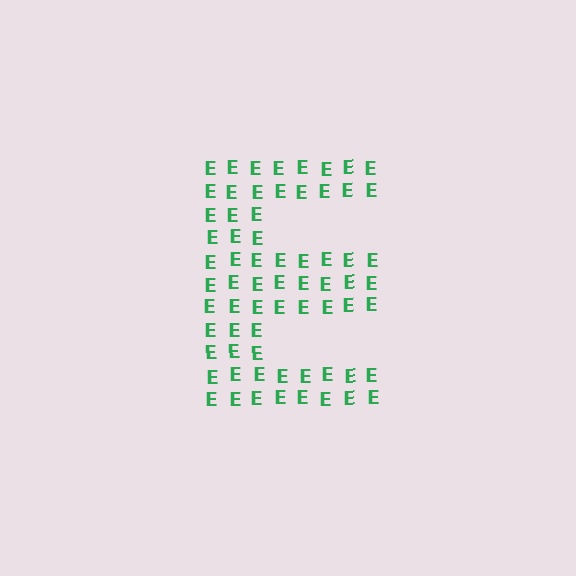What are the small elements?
The small elements are letter E's.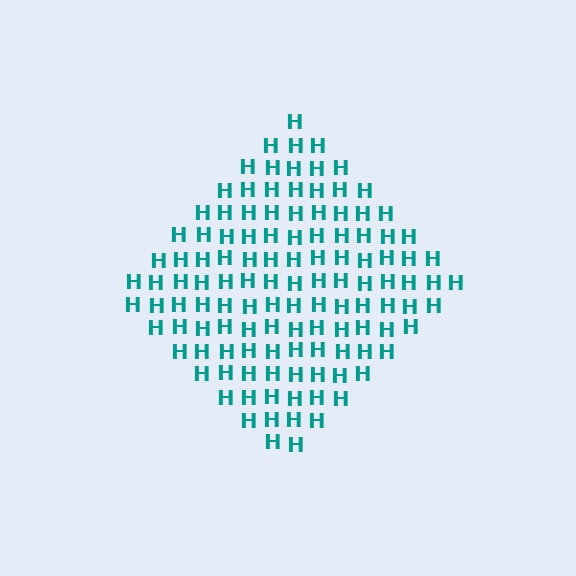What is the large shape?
The large shape is a diamond.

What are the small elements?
The small elements are letter H's.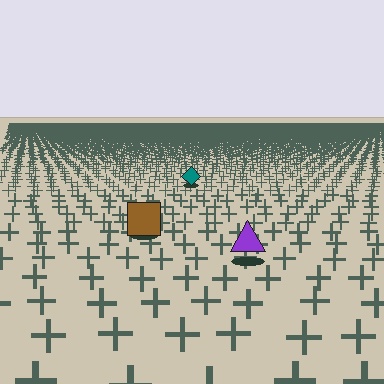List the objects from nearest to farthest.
From nearest to farthest: the purple triangle, the brown square, the teal diamond.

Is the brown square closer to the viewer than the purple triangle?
No. The purple triangle is closer — you can tell from the texture gradient: the ground texture is coarser near it.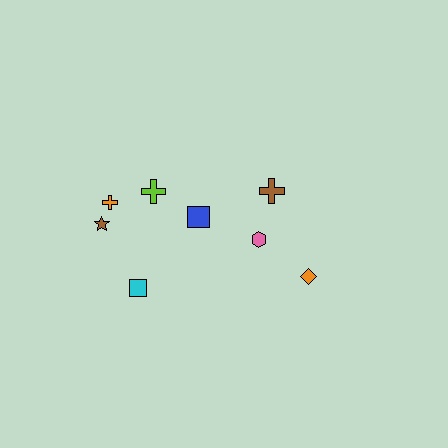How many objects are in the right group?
There are 3 objects.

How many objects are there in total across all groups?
There are 8 objects.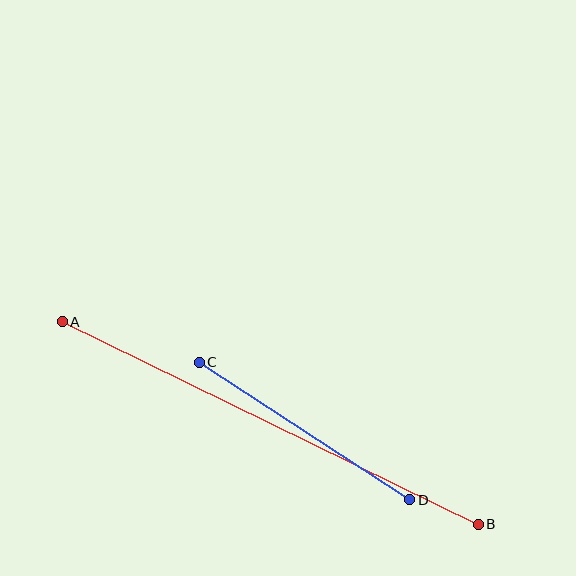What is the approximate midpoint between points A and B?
The midpoint is at approximately (270, 423) pixels.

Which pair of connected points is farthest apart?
Points A and B are farthest apart.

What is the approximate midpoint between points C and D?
The midpoint is at approximately (305, 431) pixels.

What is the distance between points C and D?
The distance is approximately 252 pixels.